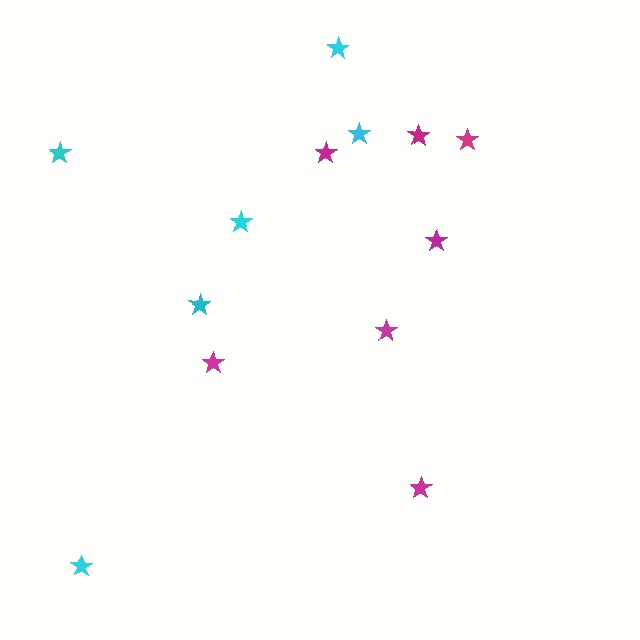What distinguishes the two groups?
There are 2 groups: one group of magenta stars (7) and one group of cyan stars (6).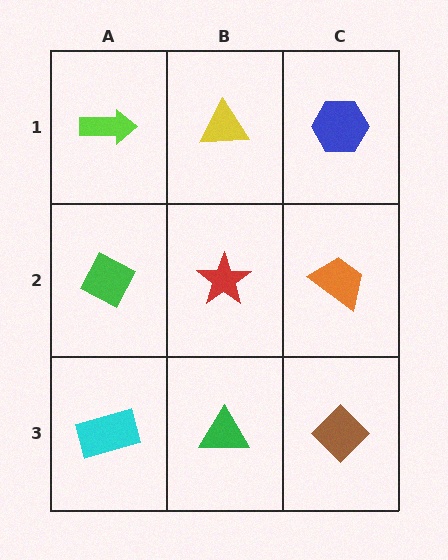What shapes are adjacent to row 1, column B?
A red star (row 2, column B), a lime arrow (row 1, column A), a blue hexagon (row 1, column C).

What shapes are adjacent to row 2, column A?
A lime arrow (row 1, column A), a cyan rectangle (row 3, column A), a red star (row 2, column B).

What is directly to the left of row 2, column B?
A green diamond.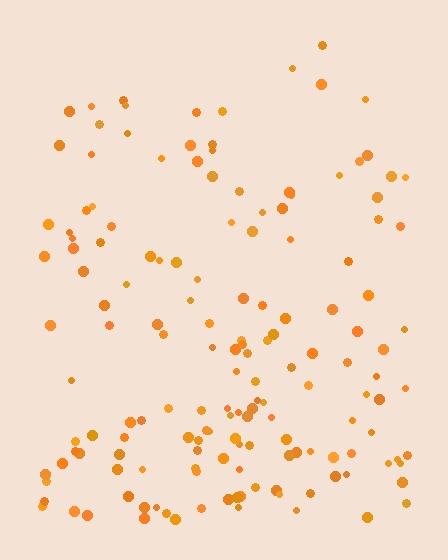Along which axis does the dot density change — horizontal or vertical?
Vertical.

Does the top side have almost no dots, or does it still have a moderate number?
Still a moderate number, just noticeably fewer than the bottom.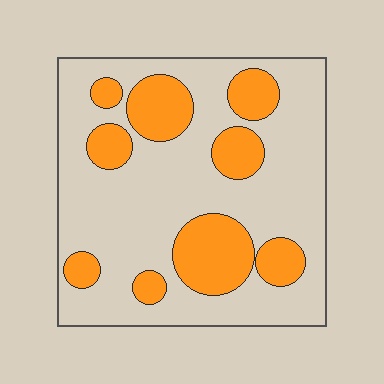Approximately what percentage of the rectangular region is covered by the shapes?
Approximately 30%.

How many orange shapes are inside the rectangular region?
9.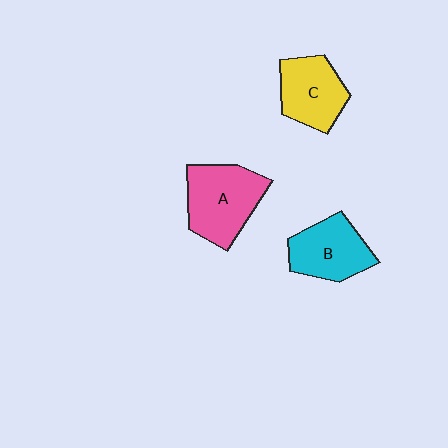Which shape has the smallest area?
Shape C (yellow).